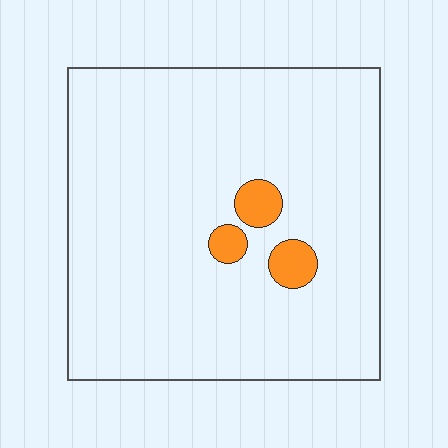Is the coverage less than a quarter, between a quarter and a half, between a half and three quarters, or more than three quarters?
Less than a quarter.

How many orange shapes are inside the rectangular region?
3.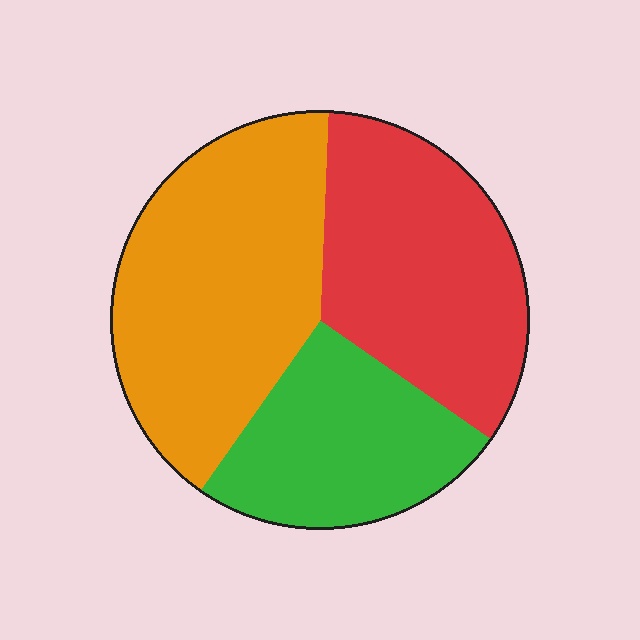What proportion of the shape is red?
Red takes up about one third (1/3) of the shape.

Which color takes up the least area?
Green, at roughly 25%.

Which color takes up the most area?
Orange, at roughly 40%.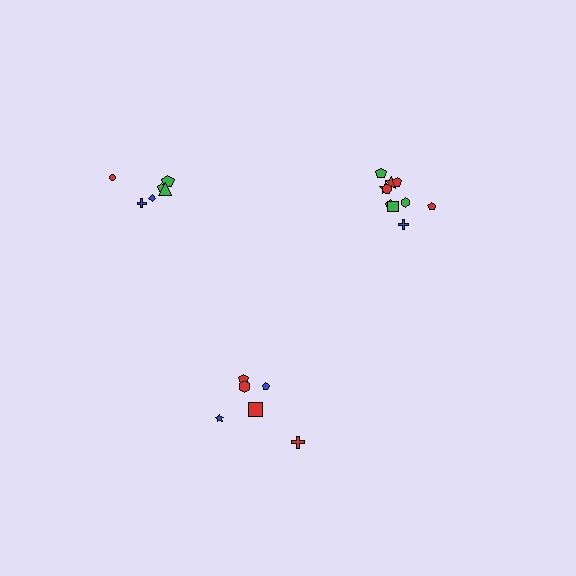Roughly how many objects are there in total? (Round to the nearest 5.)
Roughly 20 objects in total.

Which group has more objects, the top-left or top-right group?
The top-right group.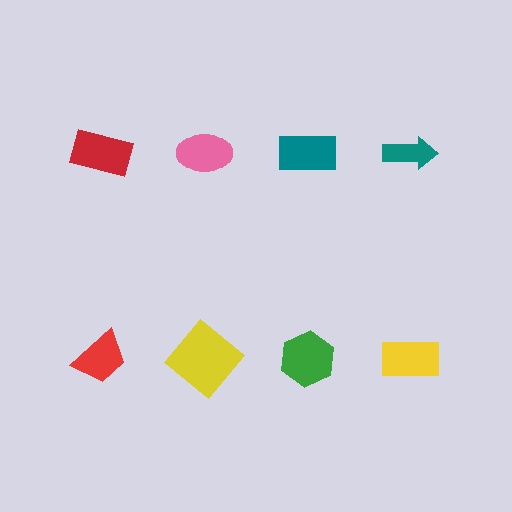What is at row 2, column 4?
A yellow rectangle.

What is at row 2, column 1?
A red trapezoid.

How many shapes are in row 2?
4 shapes.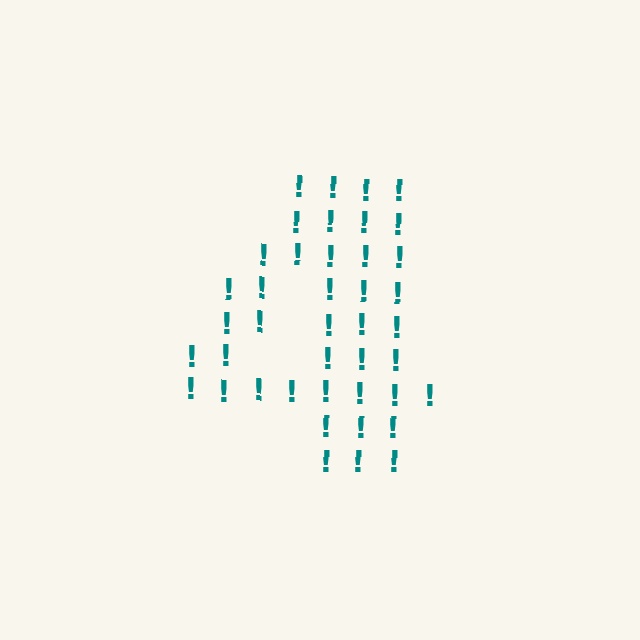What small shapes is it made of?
It is made of small exclamation marks.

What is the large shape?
The large shape is the digit 4.